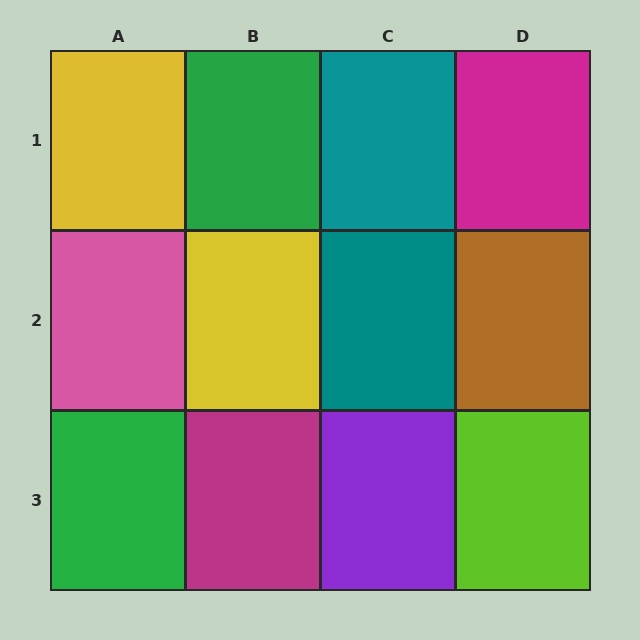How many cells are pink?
1 cell is pink.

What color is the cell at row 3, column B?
Magenta.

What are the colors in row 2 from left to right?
Pink, yellow, teal, brown.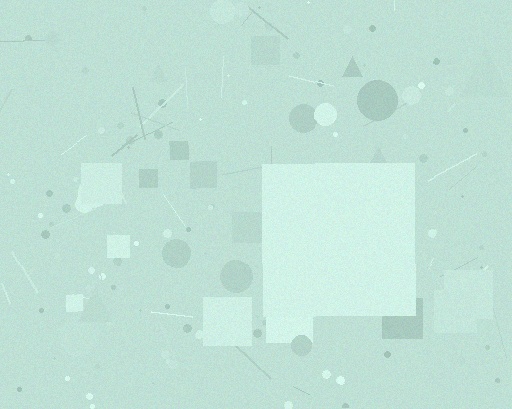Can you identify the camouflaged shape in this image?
The camouflaged shape is a square.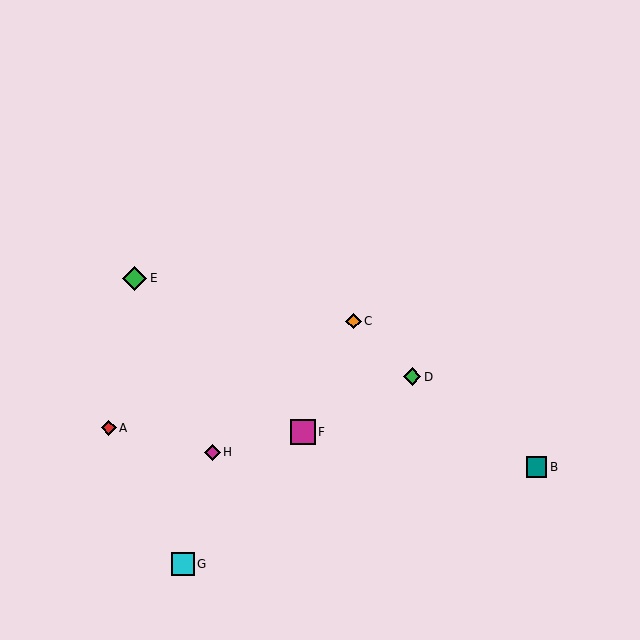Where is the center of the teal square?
The center of the teal square is at (536, 467).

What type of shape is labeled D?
Shape D is a green diamond.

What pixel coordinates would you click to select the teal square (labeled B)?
Click at (536, 467) to select the teal square B.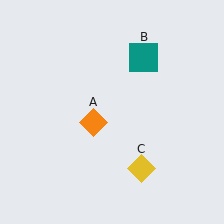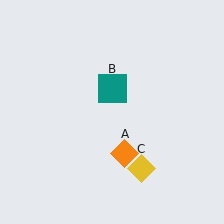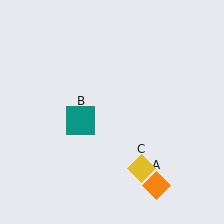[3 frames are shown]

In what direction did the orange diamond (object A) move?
The orange diamond (object A) moved down and to the right.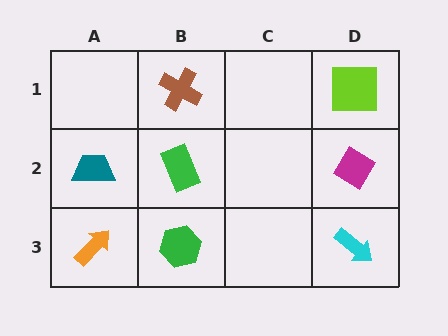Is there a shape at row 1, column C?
No, that cell is empty.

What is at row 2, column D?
A magenta diamond.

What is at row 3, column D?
A cyan arrow.